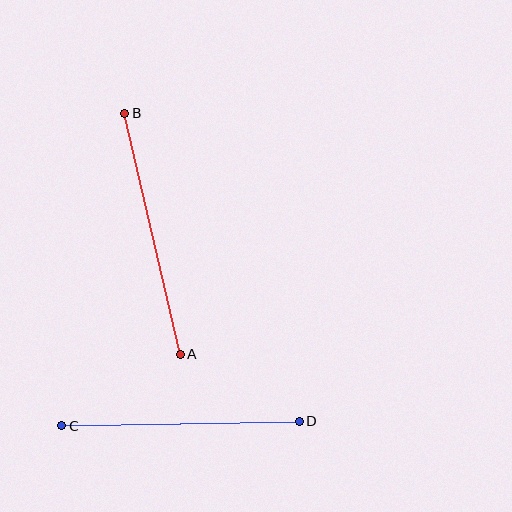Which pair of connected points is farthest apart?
Points A and B are farthest apart.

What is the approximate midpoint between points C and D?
The midpoint is at approximately (181, 423) pixels.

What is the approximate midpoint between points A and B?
The midpoint is at approximately (152, 234) pixels.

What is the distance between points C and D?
The distance is approximately 238 pixels.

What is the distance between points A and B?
The distance is approximately 247 pixels.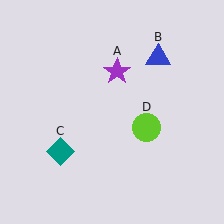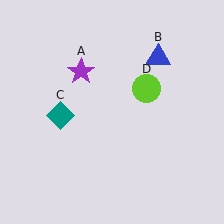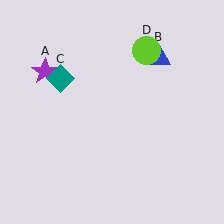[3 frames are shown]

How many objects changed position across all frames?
3 objects changed position: purple star (object A), teal diamond (object C), lime circle (object D).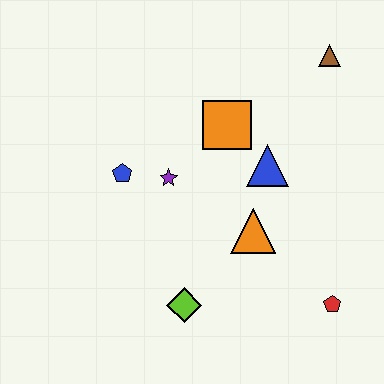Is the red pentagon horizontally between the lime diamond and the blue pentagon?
No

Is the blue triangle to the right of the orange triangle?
Yes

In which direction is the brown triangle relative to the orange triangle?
The brown triangle is above the orange triangle.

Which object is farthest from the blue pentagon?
The red pentagon is farthest from the blue pentagon.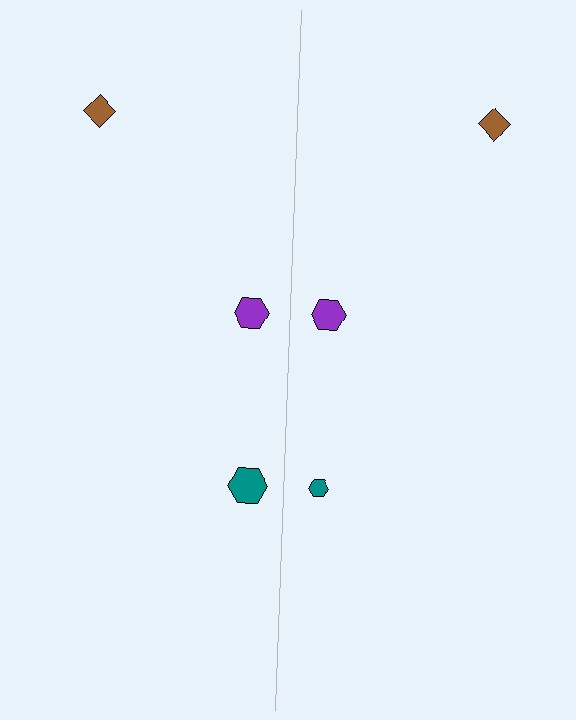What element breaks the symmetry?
The teal hexagon on the right side has a different size than its mirror counterpart.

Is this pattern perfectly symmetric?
No, the pattern is not perfectly symmetric. The teal hexagon on the right side has a different size than its mirror counterpart.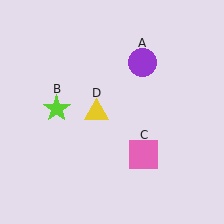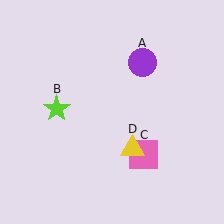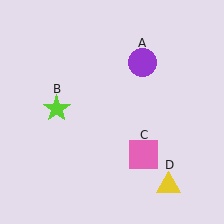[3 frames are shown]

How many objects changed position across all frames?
1 object changed position: yellow triangle (object D).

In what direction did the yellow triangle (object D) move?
The yellow triangle (object D) moved down and to the right.